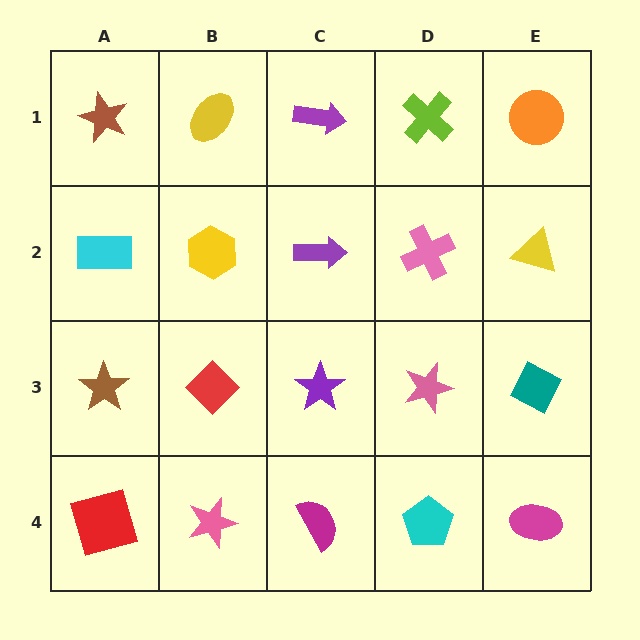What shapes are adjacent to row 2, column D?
A lime cross (row 1, column D), a pink star (row 3, column D), a purple arrow (row 2, column C), a yellow triangle (row 2, column E).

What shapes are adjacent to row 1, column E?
A yellow triangle (row 2, column E), a lime cross (row 1, column D).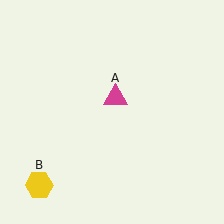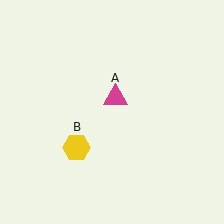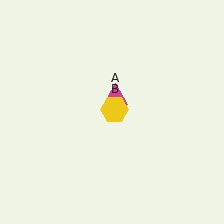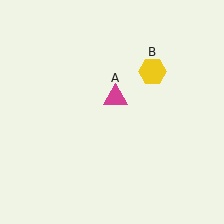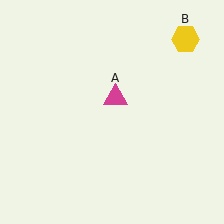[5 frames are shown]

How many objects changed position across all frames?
1 object changed position: yellow hexagon (object B).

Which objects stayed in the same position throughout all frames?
Magenta triangle (object A) remained stationary.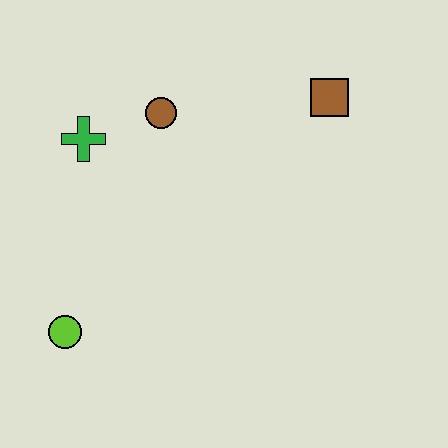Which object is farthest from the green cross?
The brown square is farthest from the green cross.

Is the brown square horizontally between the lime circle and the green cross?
No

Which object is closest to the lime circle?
The green cross is closest to the lime circle.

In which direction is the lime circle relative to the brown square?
The lime circle is to the left of the brown square.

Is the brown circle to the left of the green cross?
No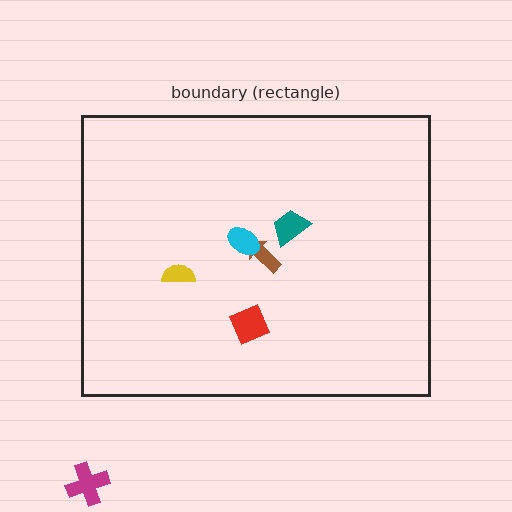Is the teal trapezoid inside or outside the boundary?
Inside.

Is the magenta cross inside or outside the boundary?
Outside.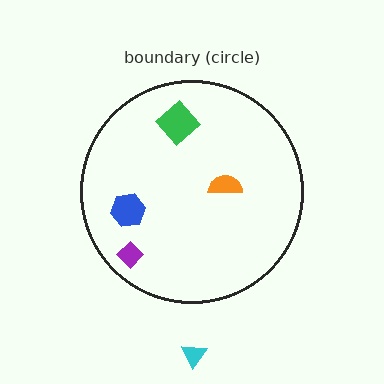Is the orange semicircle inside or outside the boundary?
Inside.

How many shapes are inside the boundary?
4 inside, 1 outside.